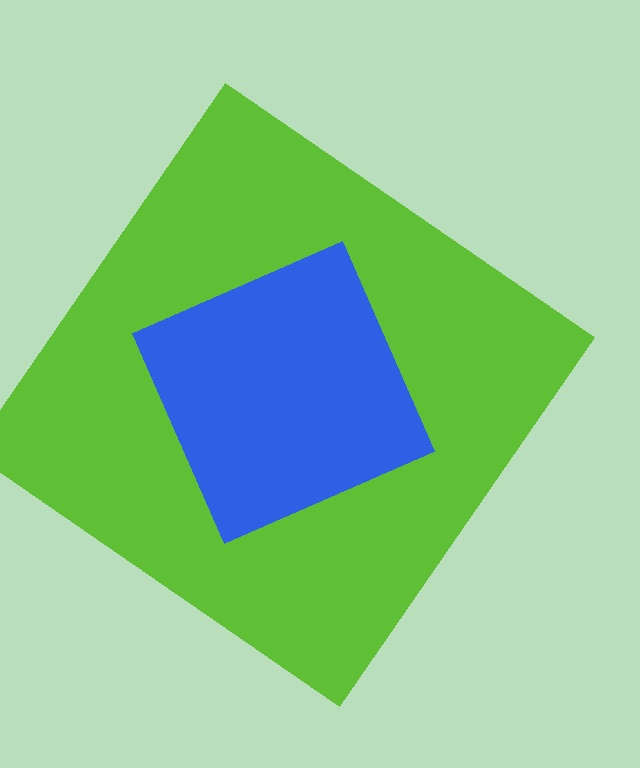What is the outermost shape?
The lime diamond.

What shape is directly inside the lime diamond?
The blue diamond.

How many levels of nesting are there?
2.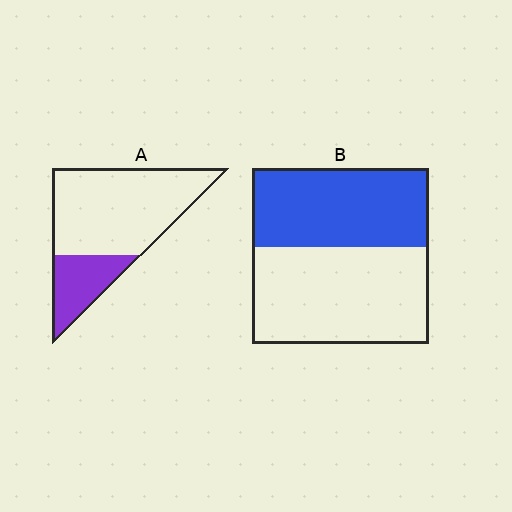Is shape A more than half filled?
No.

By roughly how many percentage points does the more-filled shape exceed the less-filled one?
By roughly 20 percentage points (B over A).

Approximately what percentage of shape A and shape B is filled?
A is approximately 25% and B is approximately 45%.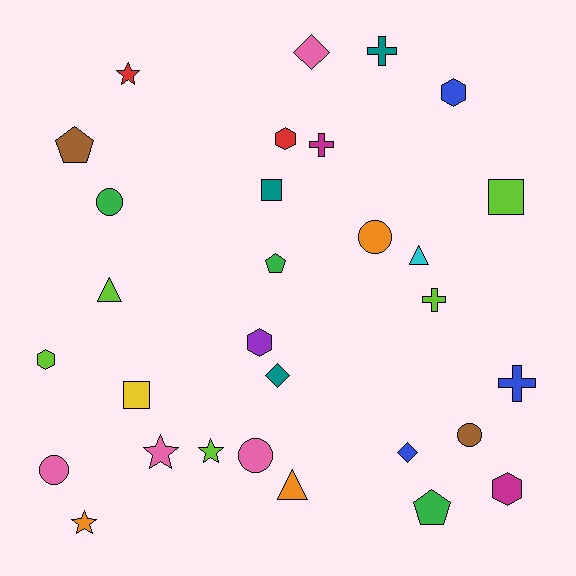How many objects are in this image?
There are 30 objects.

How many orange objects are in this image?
There are 3 orange objects.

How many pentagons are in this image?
There are 3 pentagons.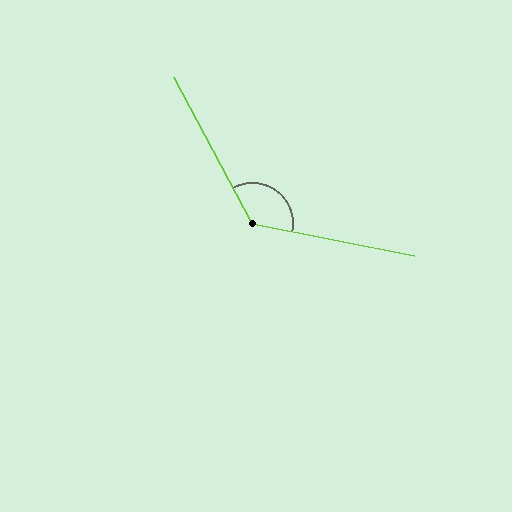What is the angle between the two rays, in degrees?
Approximately 129 degrees.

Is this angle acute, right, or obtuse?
It is obtuse.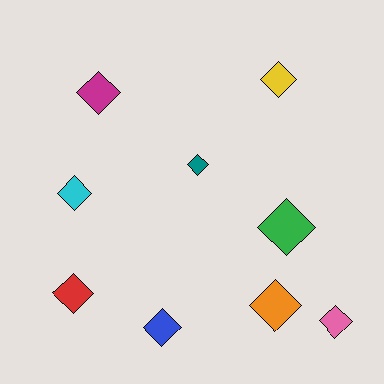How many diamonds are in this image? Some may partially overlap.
There are 9 diamonds.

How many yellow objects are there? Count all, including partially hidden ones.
There is 1 yellow object.